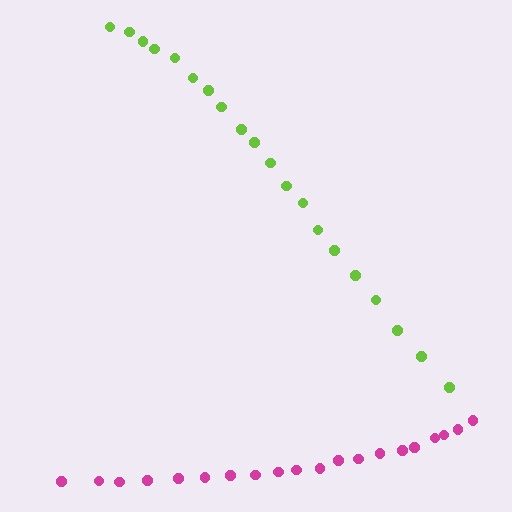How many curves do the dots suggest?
There are 2 distinct paths.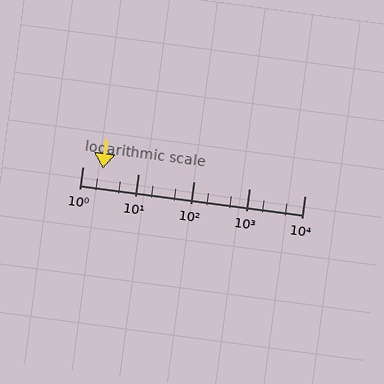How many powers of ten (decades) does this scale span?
The scale spans 4 decades, from 1 to 10000.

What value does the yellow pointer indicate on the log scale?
The pointer indicates approximately 2.3.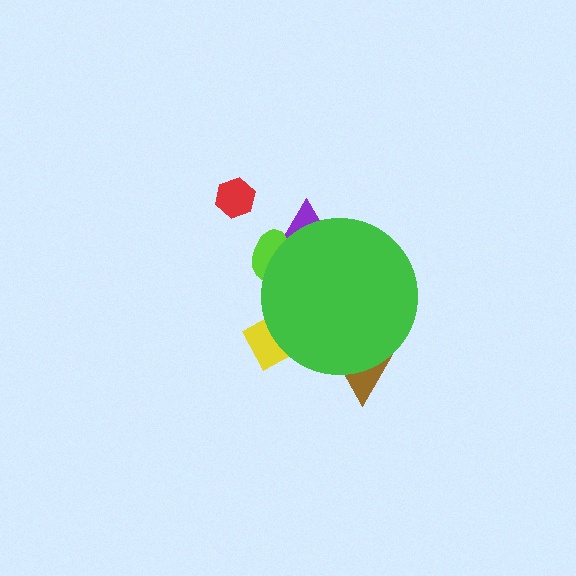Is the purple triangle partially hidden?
Yes, the purple triangle is partially hidden behind the green circle.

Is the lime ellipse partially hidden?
Yes, the lime ellipse is partially hidden behind the green circle.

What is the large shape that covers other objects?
A green circle.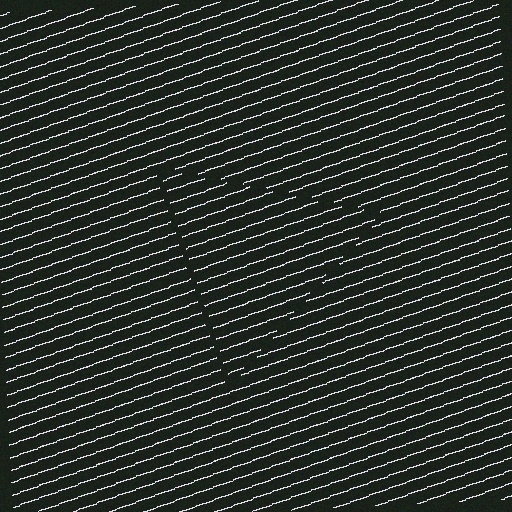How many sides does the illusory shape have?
3 sides — the line-ends trace a triangle.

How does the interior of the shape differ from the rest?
The interior of the shape contains the same grating, shifted by half a period — the contour is defined by the phase discontinuity where line-ends from the inner and outer gratings abut.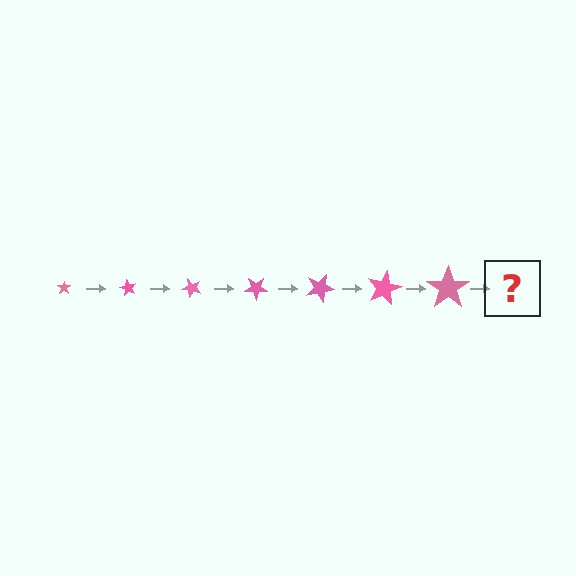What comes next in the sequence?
The next element should be a star, larger than the previous one and rotated 420 degrees from the start.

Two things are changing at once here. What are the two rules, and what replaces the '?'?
The two rules are that the star grows larger each step and it rotates 60 degrees each step. The '?' should be a star, larger than the previous one and rotated 420 degrees from the start.